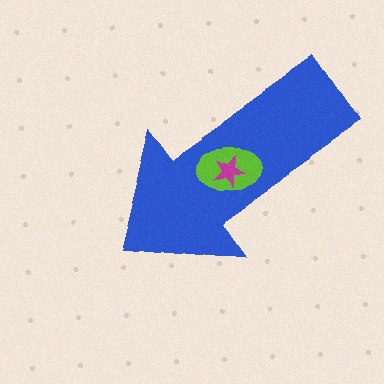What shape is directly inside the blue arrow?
The lime ellipse.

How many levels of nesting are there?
3.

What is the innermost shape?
The magenta star.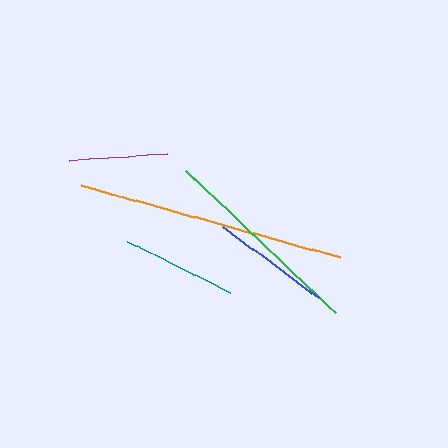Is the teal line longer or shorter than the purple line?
The teal line is longer than the purple line.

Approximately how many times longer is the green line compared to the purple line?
The green line is approximately 2.1 times the length of the purple line.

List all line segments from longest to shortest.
From longest to shortest: orange, green, blue, teal, purple.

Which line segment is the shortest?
The purple line is the shortest at approximately 98 pixels.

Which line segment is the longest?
The orange line is the longest at approximately 269 pixels.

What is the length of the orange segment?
The orange segment is approximately 269 pixels long.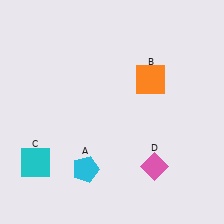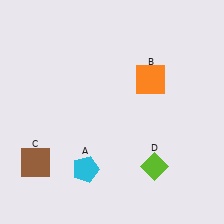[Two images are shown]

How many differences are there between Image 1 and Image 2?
There are 2 differences between the two images.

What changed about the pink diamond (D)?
In Image 1, D is pink. In Image 2, it changed to lime.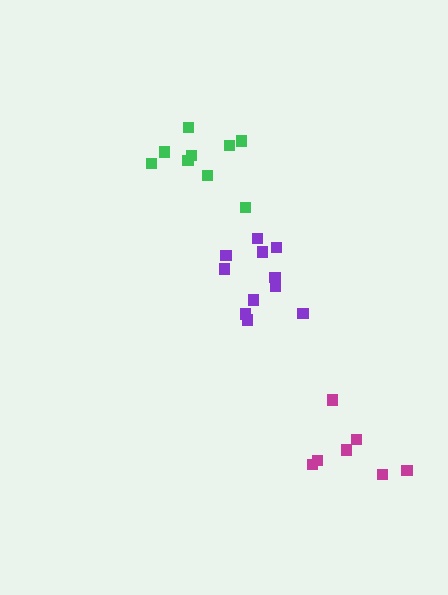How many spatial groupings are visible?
There are 3 spatial groupings.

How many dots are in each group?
Group 1: 9 dots, Group 2: 7 dots, Group 3: 11 dots (27 total).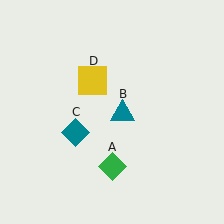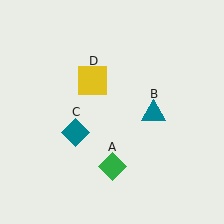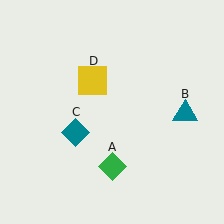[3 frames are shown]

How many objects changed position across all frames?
1 object changed position: teal triangle (object B).